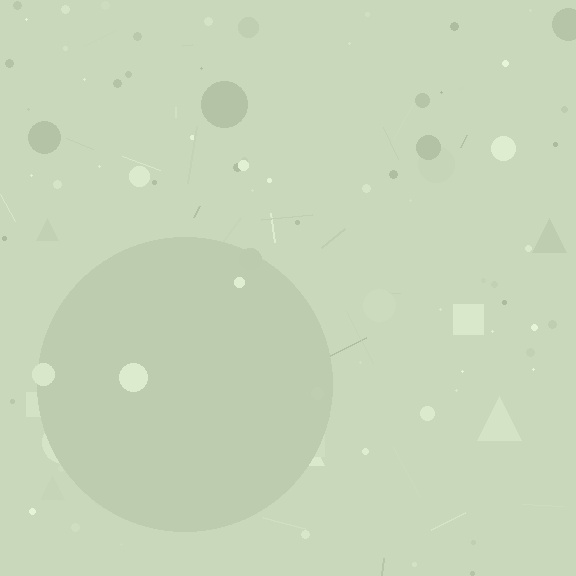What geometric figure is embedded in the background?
A circle is embedded in the background.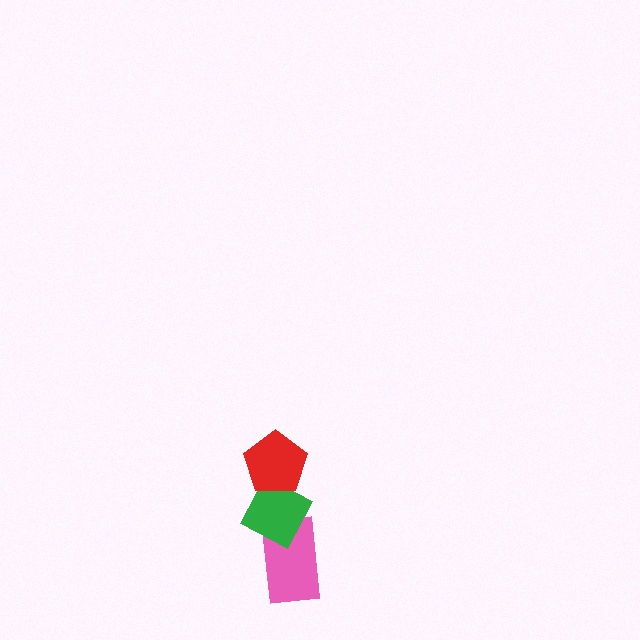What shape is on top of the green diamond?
The red pentagon is on top of the green diamond.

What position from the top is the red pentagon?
The red pentagon is 1st from the top.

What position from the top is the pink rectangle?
The pink rectangle is 3rd from the top.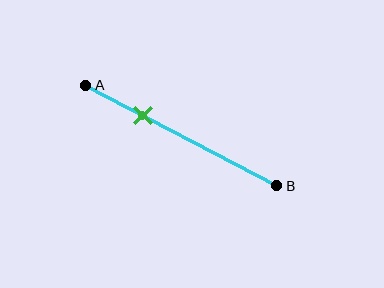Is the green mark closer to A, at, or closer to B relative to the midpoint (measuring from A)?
The green mark is closer to point A than the midpoint of segment AB.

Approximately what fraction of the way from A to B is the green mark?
The green mark is approximately 30% of the way from A to B.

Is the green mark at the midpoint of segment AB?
No, the mark is at about 30% from A, not at the 50% midpoint.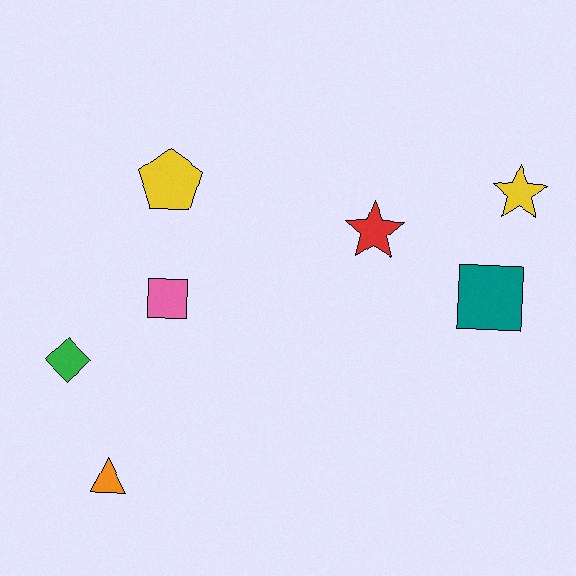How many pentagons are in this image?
There is 1 pentagon.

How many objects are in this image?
There are 7 objects.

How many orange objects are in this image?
There is 1 orange object.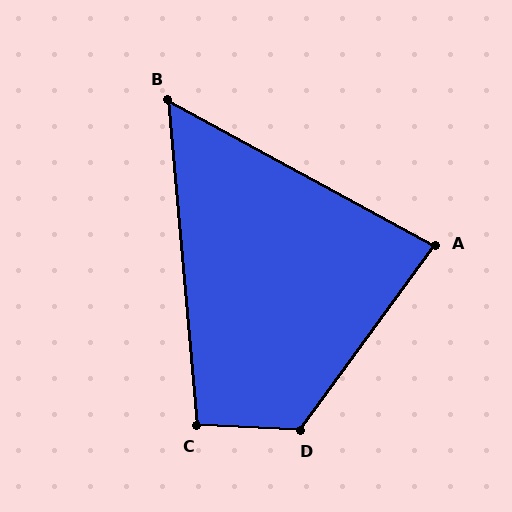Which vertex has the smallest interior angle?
B, at approximately 56 degrees.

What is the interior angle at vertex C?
Approximately 98 degrees (obtuse).